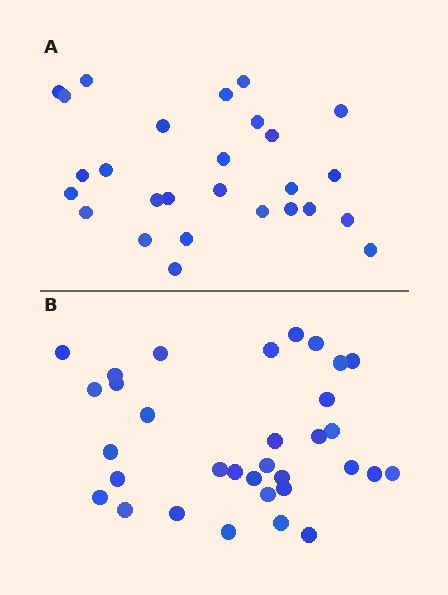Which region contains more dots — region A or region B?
Region B (the bottom region) has more dots.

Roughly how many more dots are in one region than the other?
Region B has about 6 more dots than region A.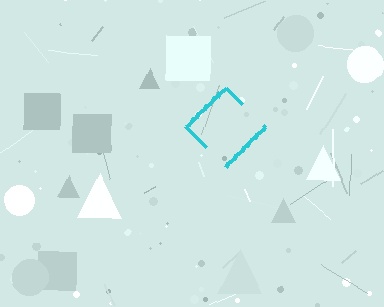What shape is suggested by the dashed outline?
The dashed outline suggests a diamond.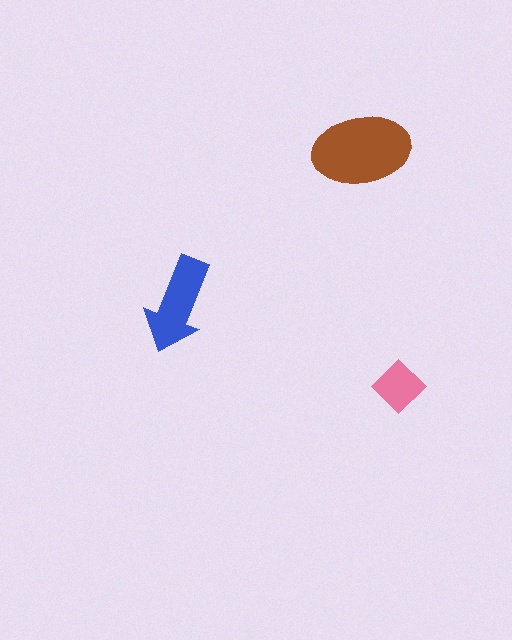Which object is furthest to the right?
The pink diamond is rightmost.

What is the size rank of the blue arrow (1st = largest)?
2nd.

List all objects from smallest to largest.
The pink diamond, the blue arrow, the brown ellipse.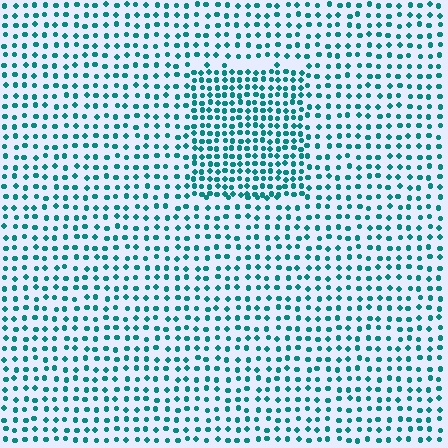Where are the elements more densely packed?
The elements are more densely packed inside the rectangle boundary.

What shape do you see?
I see a rectangle.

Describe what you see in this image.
The image contains small teal elements arranged at two different densities. A rectangle-shaped region is visible where the elements are more densely packed than the surrounding area.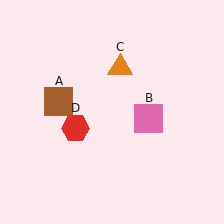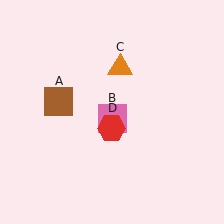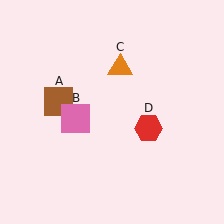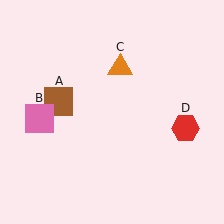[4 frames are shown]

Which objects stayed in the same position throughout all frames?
Brown square (object A) and orange triangle (object C) remained stationary.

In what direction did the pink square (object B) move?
The pink square (object B) moved left.